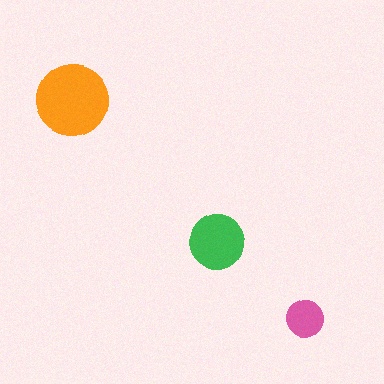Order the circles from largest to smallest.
the orange one, the green one, the pink one.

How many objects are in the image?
There are 3 objects in the image.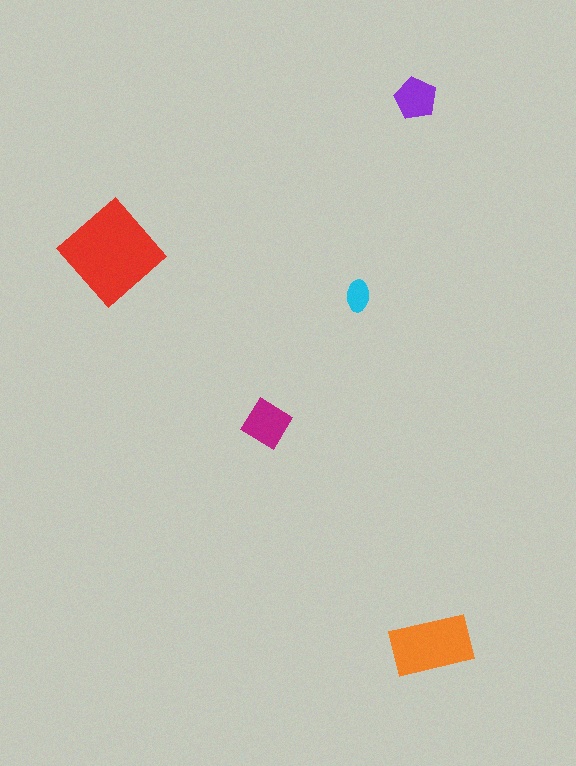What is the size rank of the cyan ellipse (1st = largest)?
5th.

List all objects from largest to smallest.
The red diamond, the orange rectangle, the magenta diamond, the purple pentagon, the cyan ellipse.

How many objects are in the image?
There are 5 objects in the image.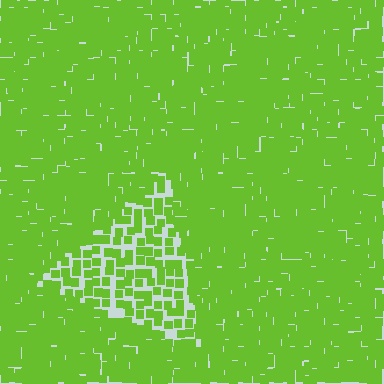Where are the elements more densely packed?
The elements are more densely packed outside the triangle boundary.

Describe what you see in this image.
The image contains small lime elements arranged at two different densities. A triangle-shaped region is visible where the elements are less densely packed than the surrounding area.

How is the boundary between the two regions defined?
The boundary is defined by a change in element density (approximately 2.0x ratio). All elements are the same color, size, and shape.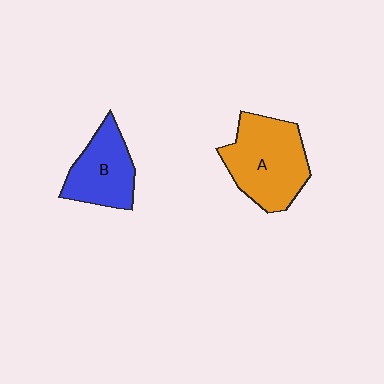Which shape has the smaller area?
Shape B (blue).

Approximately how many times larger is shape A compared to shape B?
Approximately 1.4 times.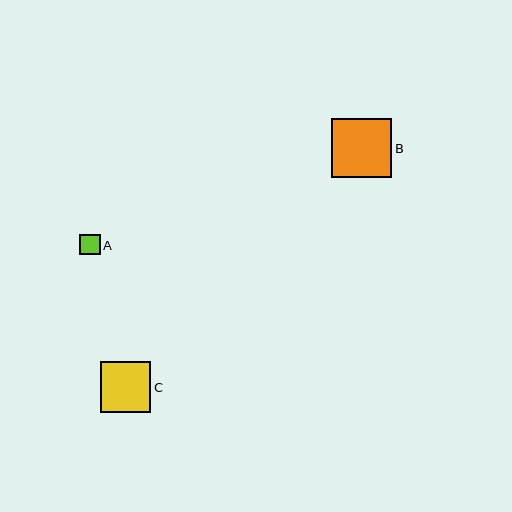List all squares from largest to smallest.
From largest to smallest: B, C, A.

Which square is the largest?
Square B is the largest with a size of approximately 60 pixels.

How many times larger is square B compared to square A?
Square B is approximately 2.9 times the size of square A.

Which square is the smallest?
Square A is the smallest with a size of approximately 20 pixels.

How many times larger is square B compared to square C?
Square B is approximately 1.2 times the size of square C.